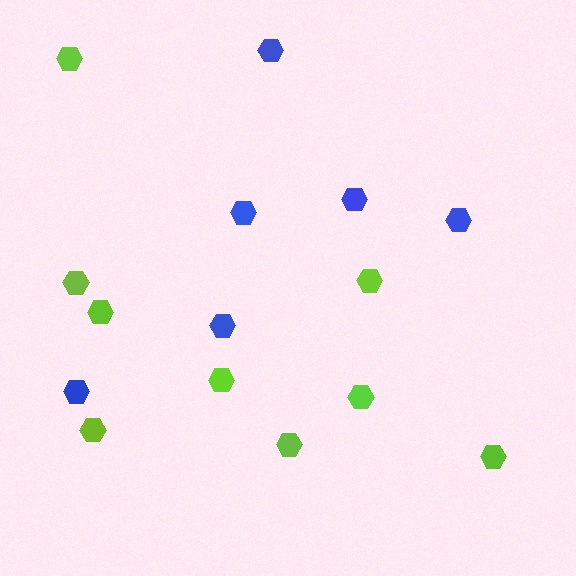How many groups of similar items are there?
There are 2 groups: one group of lime hexagons (9) and one group of blue hexagons (6).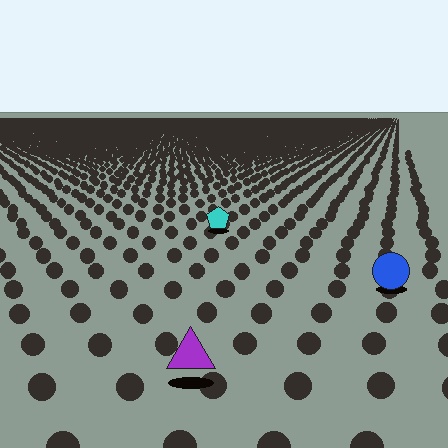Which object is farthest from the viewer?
The cyan pentagon is farthest from the viewer. It appears smaller and the ground texture around it is denser.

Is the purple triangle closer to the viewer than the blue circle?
Yes. The purple triangle is closer — you can tell from the texture gradient: the ground texture is coarser near it.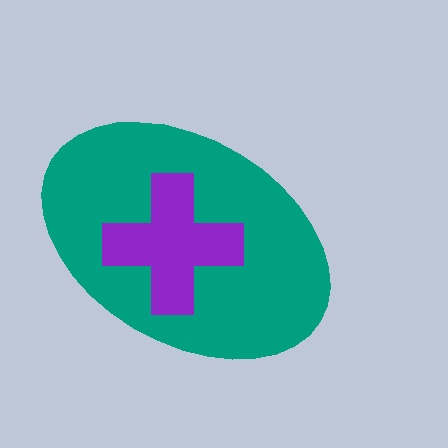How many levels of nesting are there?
2.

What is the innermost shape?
The purple cross.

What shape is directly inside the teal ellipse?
The purple cross.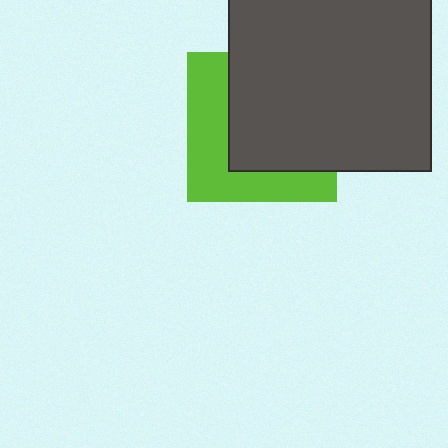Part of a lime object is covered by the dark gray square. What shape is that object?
It is a square.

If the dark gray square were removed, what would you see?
You would see the complete lime square.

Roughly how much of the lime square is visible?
A small part of it is visible (roughly 41%).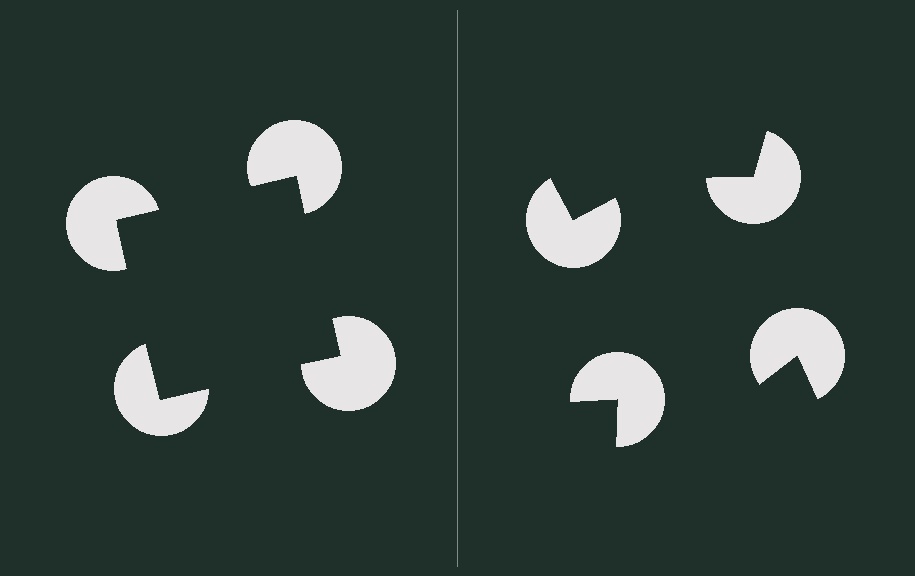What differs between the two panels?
The pac-man discs are positioned identically on both sides; only the wedge orientations differ. On the left they align to a square; on the right they are misaligned.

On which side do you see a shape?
An illusory square appears on the left side. On the right side the wedge cuts are rotated, so no coherent shape forms.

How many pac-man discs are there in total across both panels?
8 — 4 on each side.